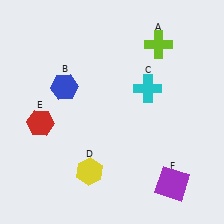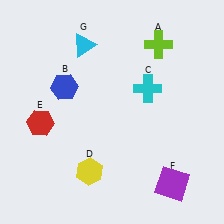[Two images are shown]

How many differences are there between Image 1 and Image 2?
There is 1 difference between the two images.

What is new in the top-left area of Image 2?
A cyan triangle (G) was added in the top-left area of Image 2.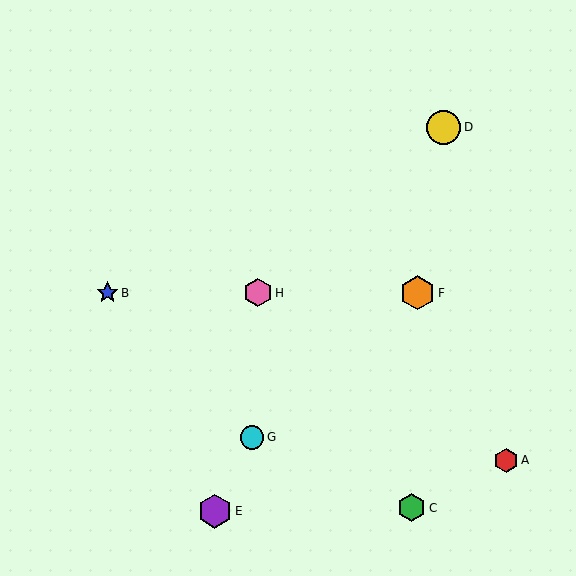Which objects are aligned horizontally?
Objects B, F, H are aligned horizontally.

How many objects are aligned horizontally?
3 objects (B, F, H) are aligned horizontally.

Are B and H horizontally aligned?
Yes, both are at y≈293.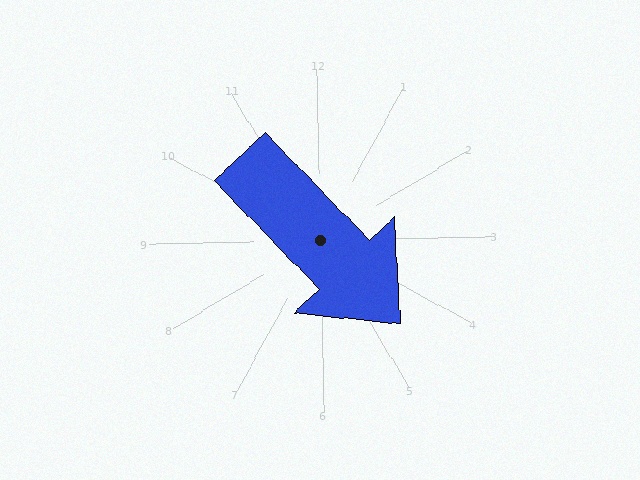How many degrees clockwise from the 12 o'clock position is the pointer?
Approximately 137 degrees.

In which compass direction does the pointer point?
Southeast.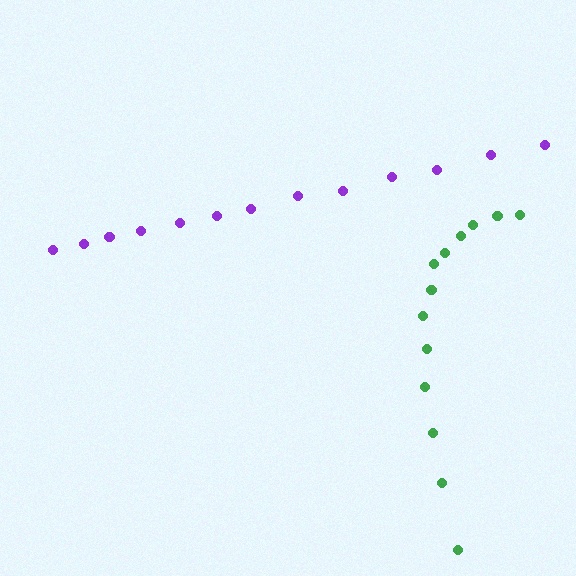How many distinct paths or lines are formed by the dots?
There are 2 distinct paths.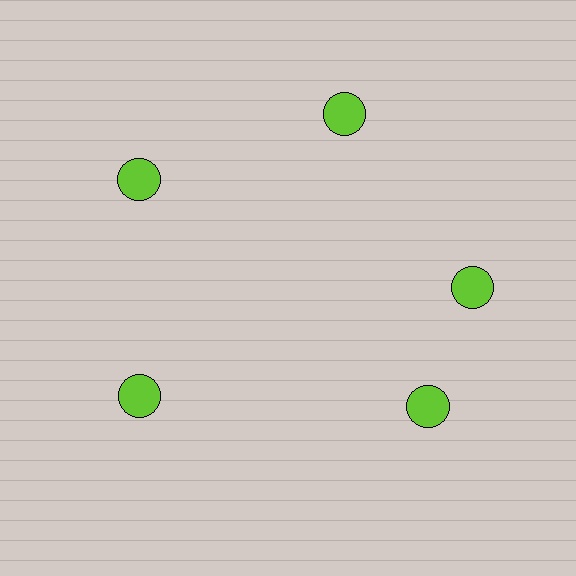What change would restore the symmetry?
The symmetry would be restored by rotating it back into even spacing with its neighbors so that all 5 circles sit at equal angles and equal distance from the center.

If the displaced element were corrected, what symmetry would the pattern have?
It would have 5-fold rotational symmetry — the pattern would map onto itself every 72 degrees.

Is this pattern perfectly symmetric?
No. The 5 lime circles are arranged in a ring, but one element near the 5 o'clock position is rotated out of alignment along the ring, breaking the 5-fold rotational symmetry.